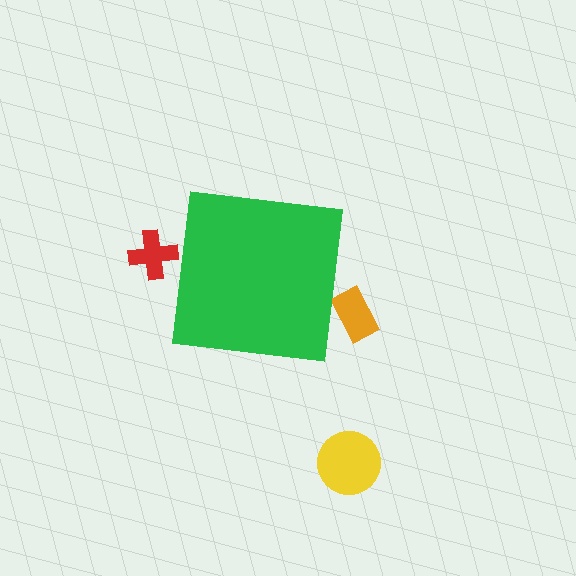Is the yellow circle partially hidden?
No, the yellow circle is fully visible.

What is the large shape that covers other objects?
A green square.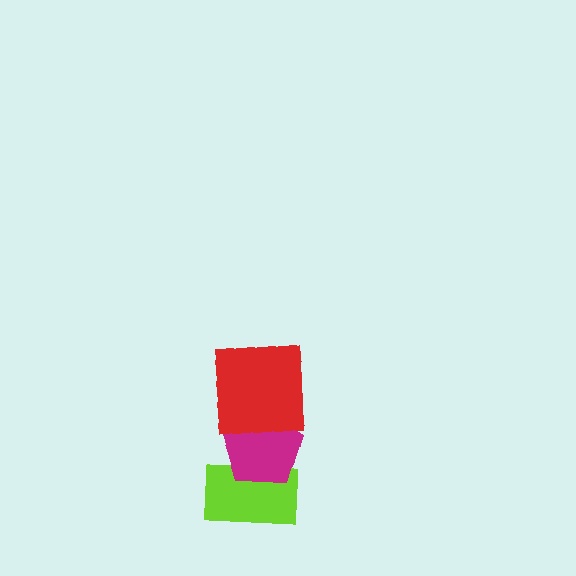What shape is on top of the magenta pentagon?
The red square is on top of the magenta pentagon.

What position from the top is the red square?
The red square is 1st from the top.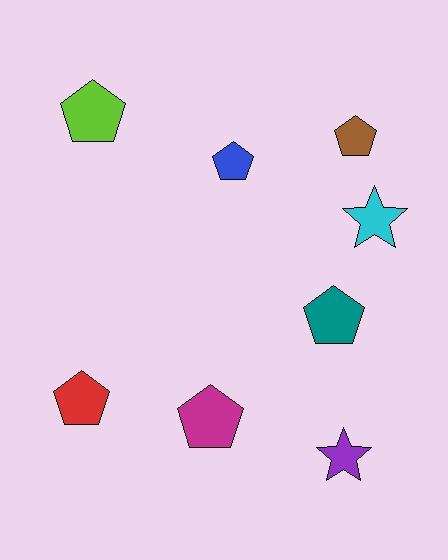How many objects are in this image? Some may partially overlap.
There are 8 objects.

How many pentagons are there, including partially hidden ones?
There are 6 pentagons.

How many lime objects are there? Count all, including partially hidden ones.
There is 1 lime object.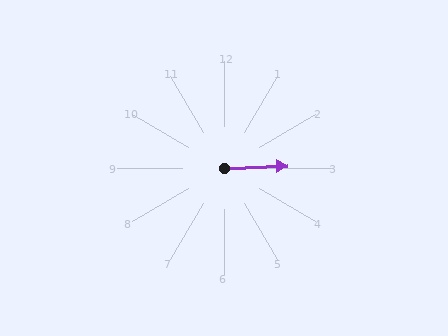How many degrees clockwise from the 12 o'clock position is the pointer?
Approximately 87 degrees.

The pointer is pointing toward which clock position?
Roughly 3 o'clock.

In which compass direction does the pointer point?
East.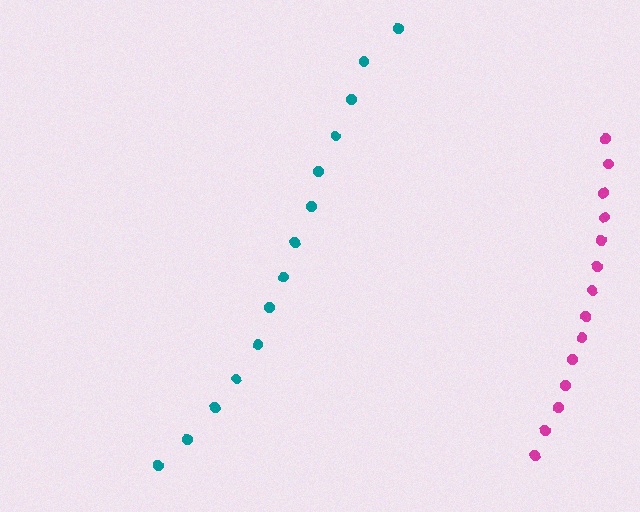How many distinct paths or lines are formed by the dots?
There are 2 distinct paths.